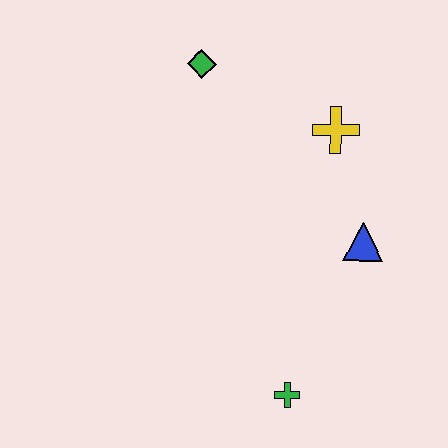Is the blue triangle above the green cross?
Yes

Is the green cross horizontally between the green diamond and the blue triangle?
Yes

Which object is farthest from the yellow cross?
The green cross is farthest from the yellow cross.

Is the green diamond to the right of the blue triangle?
No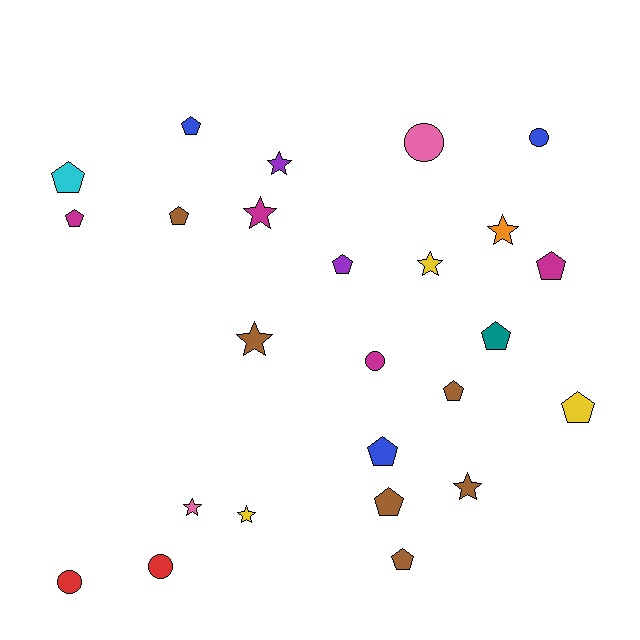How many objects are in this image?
There are 25 objects.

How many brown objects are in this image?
There are 6 brown objects.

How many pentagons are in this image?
There are 12 pentagons.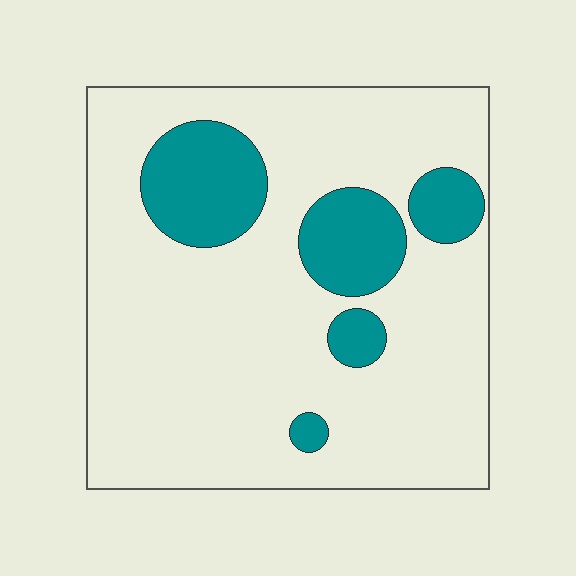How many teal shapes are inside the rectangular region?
5.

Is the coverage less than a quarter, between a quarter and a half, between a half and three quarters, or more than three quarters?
Less than a quarter.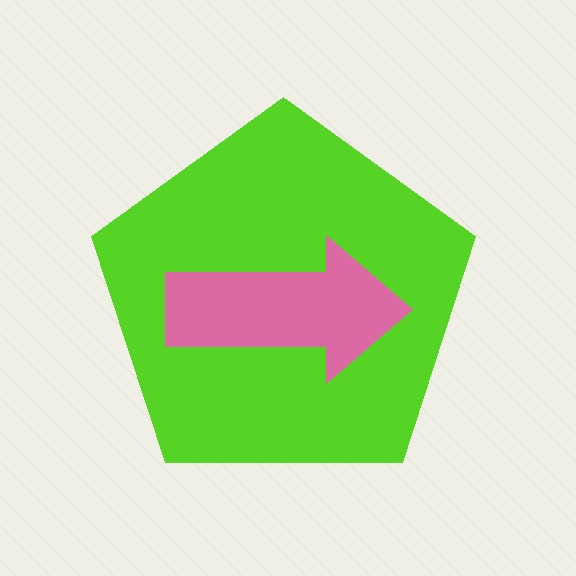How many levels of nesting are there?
2.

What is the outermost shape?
The lime pentagon.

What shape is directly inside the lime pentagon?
The pink arrow.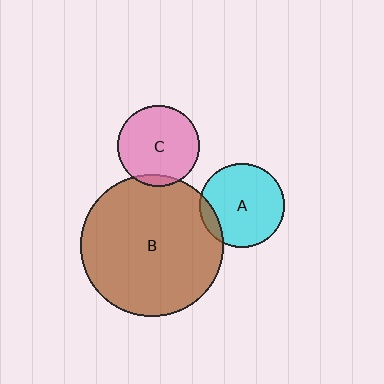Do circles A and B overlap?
Yes.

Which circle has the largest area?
Circle B (brown).